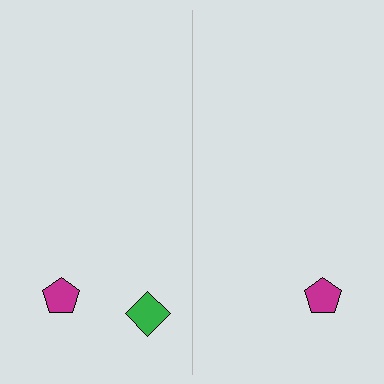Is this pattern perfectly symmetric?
No, the pattern is not perfectly symmetric. A green diamond is missing from the right side.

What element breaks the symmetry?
A green diamond is missing from the right side.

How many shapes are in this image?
There are 3 shapes in this image.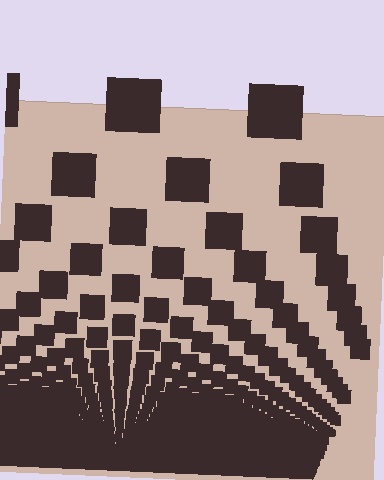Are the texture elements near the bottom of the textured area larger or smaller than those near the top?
Smaller. The gradient is inverted — elements near the bottom are smaller and denser.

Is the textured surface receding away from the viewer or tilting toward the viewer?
The surface appears to tilt toward the viewer. Texture elements get larger and sparser toward the top.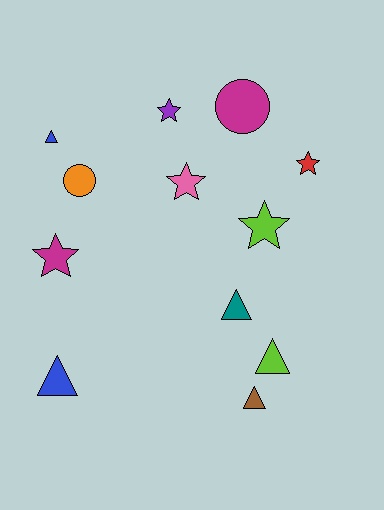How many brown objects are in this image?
There is 1 brown object.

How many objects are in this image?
There are 12 objects.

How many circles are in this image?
There are 2 circles.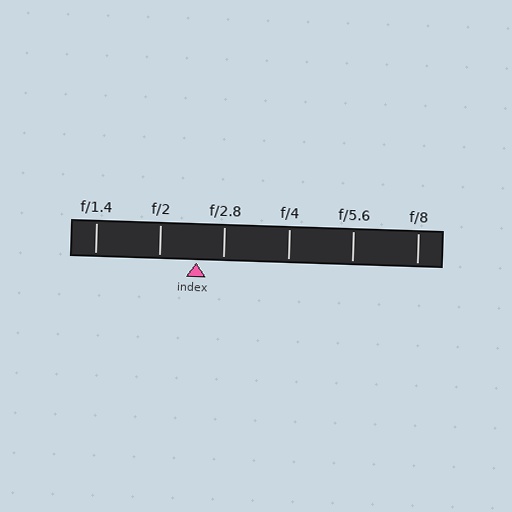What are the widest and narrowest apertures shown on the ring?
The widest aperture shown is f/1.4 and the narrowest is f/8.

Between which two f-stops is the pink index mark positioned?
The index mark is between f/2 and f/2.8.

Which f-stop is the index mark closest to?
The index mark is closest to f/2.8.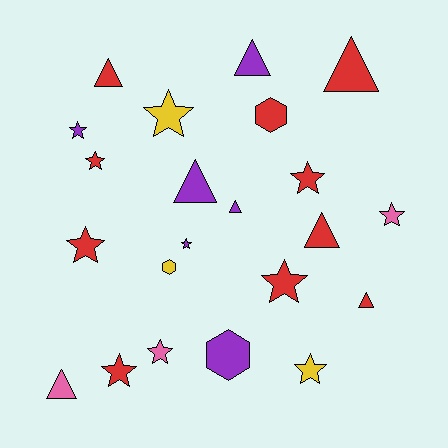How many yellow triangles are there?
There are no yellow triangles.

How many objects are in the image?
There are 22 objects.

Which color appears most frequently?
Red, with 10 objects.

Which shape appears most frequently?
Star, with 11 objects.